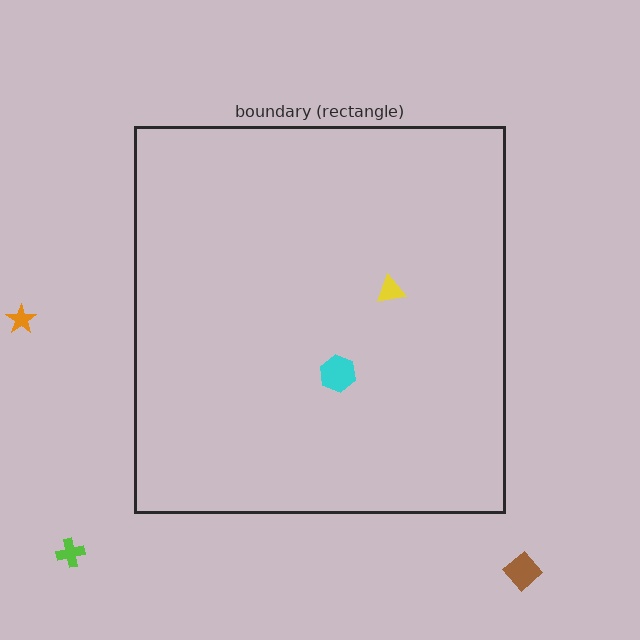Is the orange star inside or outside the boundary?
Outside.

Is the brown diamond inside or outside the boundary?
Outside.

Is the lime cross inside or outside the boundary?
Outside.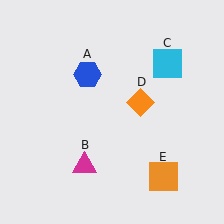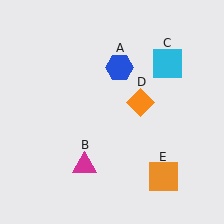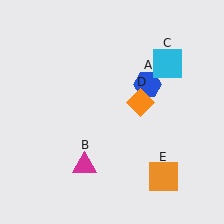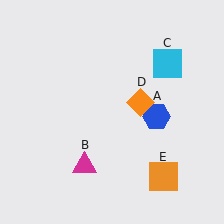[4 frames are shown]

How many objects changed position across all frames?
1 object changed position: blue hexagon (object A).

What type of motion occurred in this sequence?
The blue hexagon (object A) rotated clockwise around the center of the scene.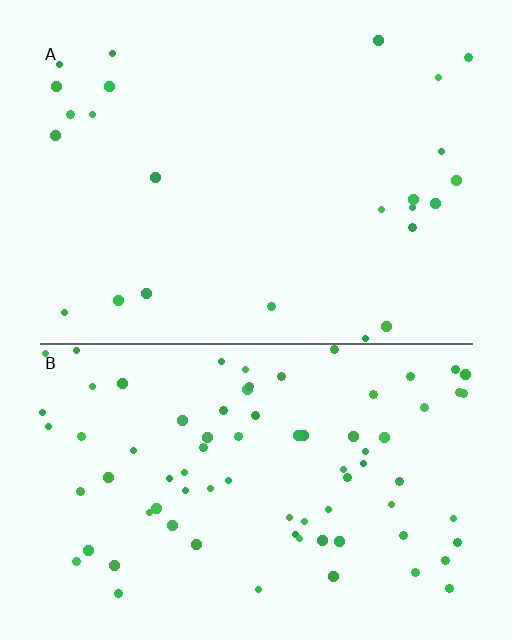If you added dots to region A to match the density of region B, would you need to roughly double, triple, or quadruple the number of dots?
Approximately triple.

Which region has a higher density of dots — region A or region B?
B (the bottom).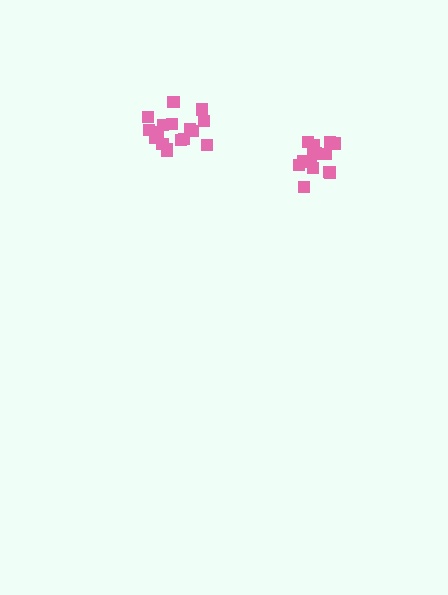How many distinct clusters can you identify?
There are 2 distinct clusters.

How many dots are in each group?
Group 1: 14 dots, Group 2: 17 dots (31 total).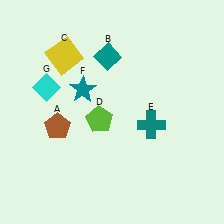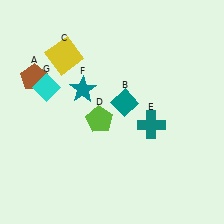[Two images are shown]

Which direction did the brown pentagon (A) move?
The brown pentagon (A) moved up.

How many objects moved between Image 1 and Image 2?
2 objects moved between the two images.